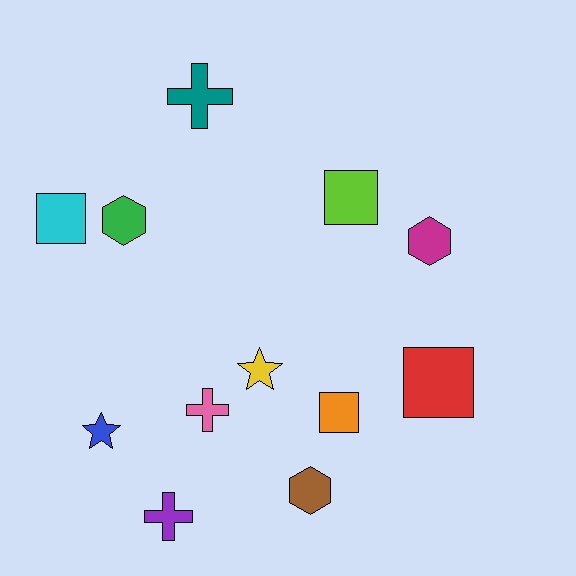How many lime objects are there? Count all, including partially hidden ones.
There is 1 lime object.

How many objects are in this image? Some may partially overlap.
There are 12 objects.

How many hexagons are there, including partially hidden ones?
There are 3 hexagons.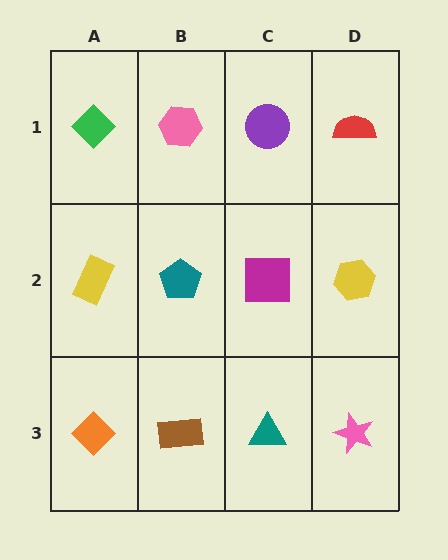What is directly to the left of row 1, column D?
A purple circle.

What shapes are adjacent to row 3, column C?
A magenta square (row 2, column C), a brown rectangle (row 3, column B), a pink star (row 3, column D).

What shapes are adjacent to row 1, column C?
A magenta square (row 2, column C), a pink hexagon (row 1, column B), a red semicircle (row 1, column D).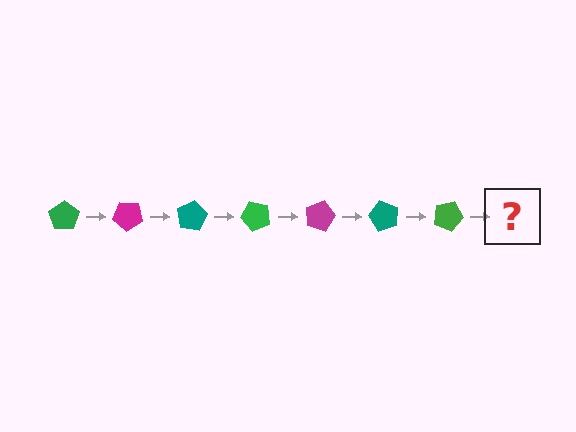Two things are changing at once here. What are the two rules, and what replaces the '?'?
The two rules are that it rotates 40 degrees each step and the color cycles through green, magenta, and teal. The '?' should be a magenta pentagon, rotated 280 degrees from the start.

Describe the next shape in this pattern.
It should be a magenta pentagon, rotated 280 degrees from the start.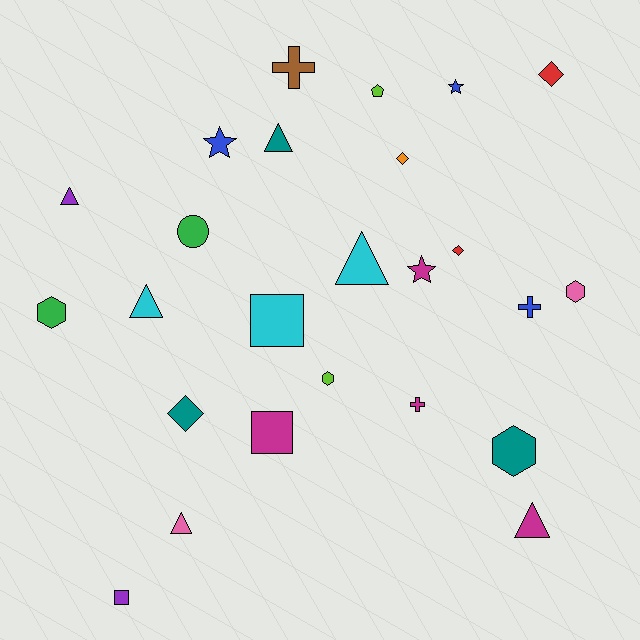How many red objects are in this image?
There are 2 red objects.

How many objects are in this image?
There are 25 objects.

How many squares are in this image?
There are 3 squares.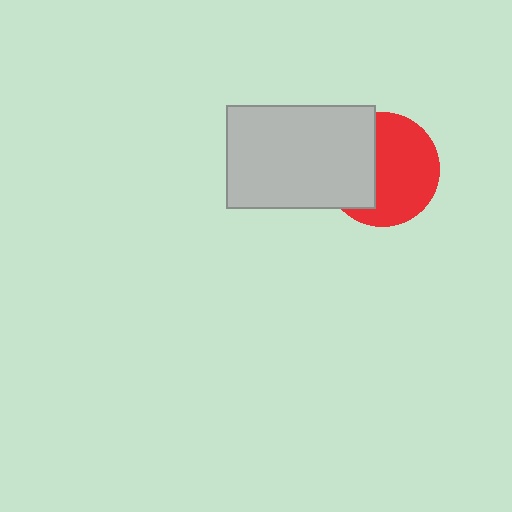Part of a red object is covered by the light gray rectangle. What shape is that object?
It is a circle.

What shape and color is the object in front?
The object in front is a light gray rectangle.